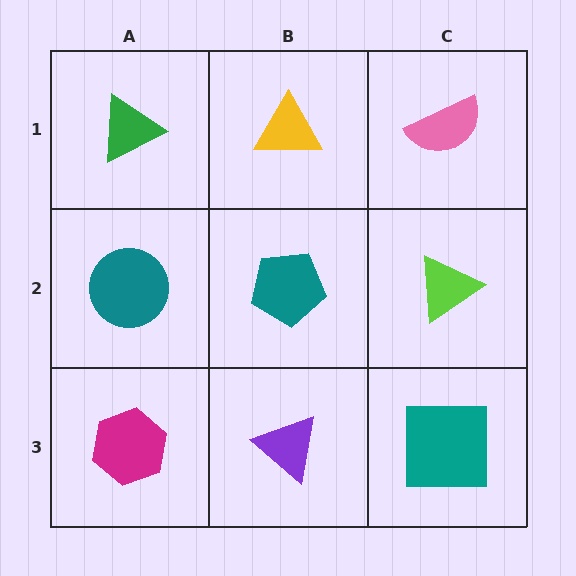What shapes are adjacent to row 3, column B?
A teal pentagon (row 2, column B), a magenta hexagon (row 3, column A), a teal square (row 3, column C).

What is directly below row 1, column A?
A teal circle.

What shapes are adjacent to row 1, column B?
A teal pentagon (row 2, column B), a green triangle (row 1, column A), a pink semicircle (row 1, column C).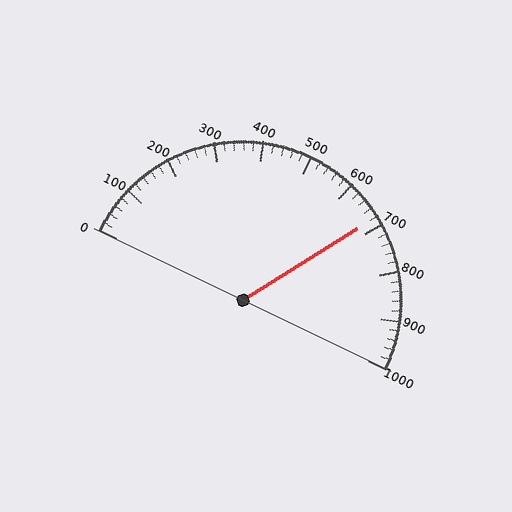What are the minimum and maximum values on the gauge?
The gauge ranges from 0 to 1000.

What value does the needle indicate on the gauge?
The needle indicates approximately 680.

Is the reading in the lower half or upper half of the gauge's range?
The reading is in the upper half of the range (0 to 1000).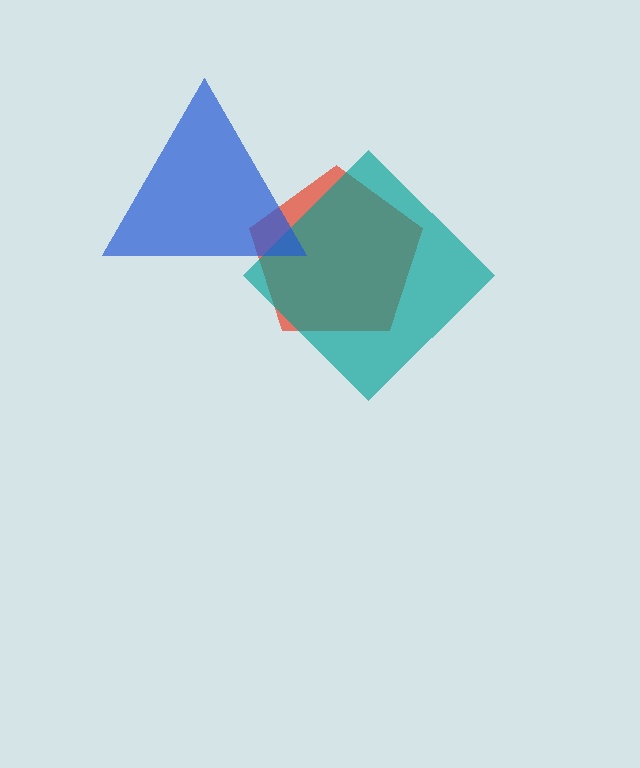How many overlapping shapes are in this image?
There are 3 overlapping shapes in the image.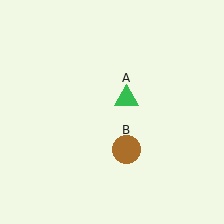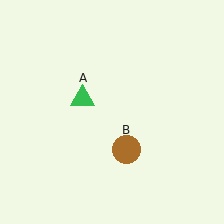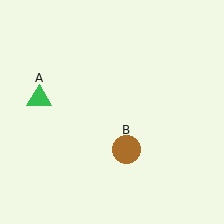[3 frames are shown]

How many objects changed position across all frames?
1 object changed position: green triangle (object A).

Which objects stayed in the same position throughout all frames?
Brown circle (object B) remained stationary.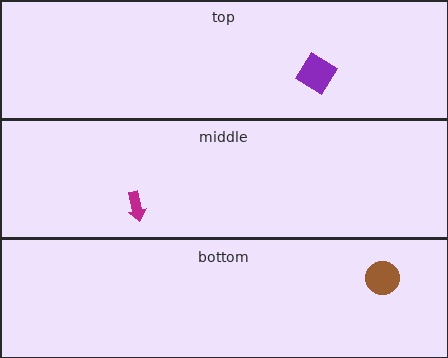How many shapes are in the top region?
1.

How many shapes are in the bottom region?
1.